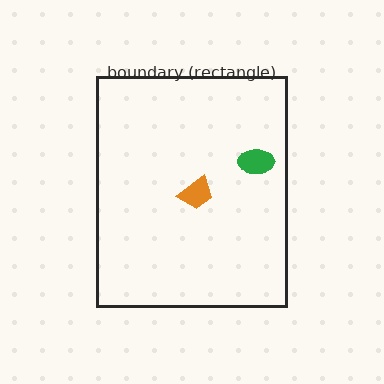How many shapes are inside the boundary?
2 inside, 0 outside.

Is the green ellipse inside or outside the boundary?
Inside.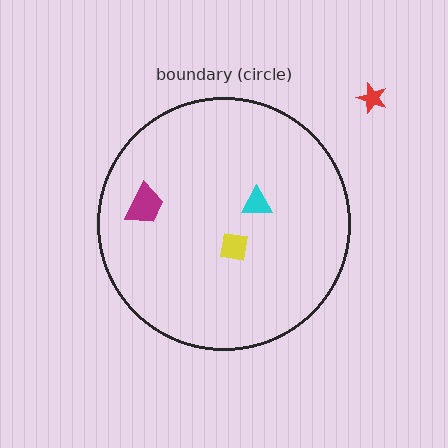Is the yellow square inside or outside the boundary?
Inside.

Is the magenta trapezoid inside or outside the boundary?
Inside.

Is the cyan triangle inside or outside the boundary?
Inside.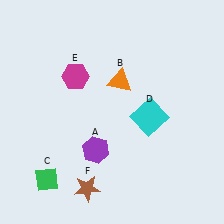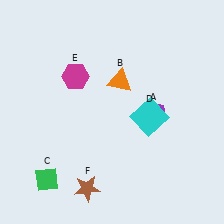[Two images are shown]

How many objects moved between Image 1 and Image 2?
1 object moved between the two images.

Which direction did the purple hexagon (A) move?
The purple hexagon (A) moved right.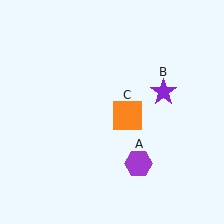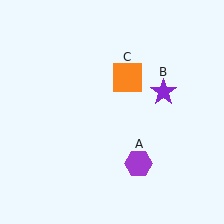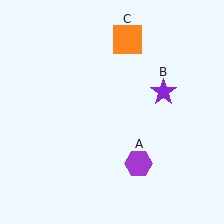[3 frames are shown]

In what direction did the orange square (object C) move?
The orange square (object C) moved up.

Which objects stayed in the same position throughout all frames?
Purple hexagon (object A) and purple star (object B) remained stationary.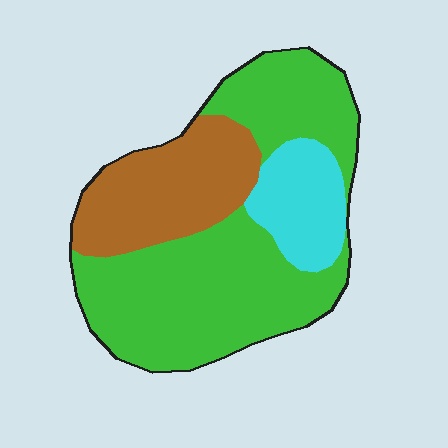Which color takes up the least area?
Cyan, at roughly 15%.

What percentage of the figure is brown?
Brown covers roughly 25% of the figure.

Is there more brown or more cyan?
Brown.